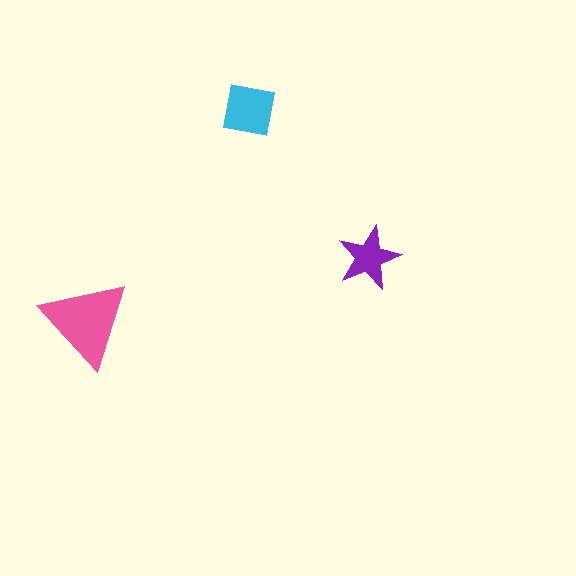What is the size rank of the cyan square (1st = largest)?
2nd.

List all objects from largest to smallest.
The pink triangle, the cyan square, the purple star.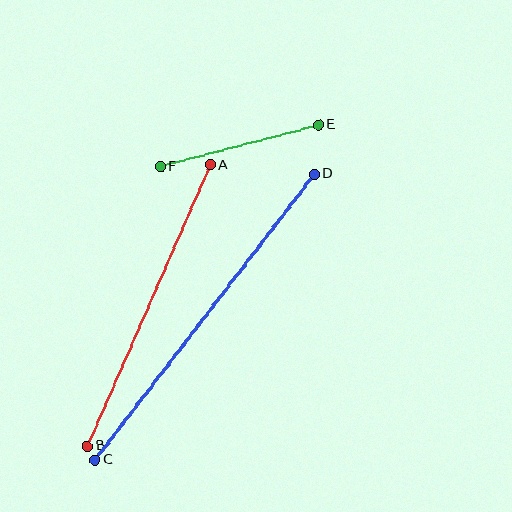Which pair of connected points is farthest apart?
Points C and D are farthest apart.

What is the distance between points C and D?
The distance is approximately 360 pixels.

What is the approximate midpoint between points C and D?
The midpoint is at approximately (205, 317) pixels.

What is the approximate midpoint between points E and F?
The midpoint is at approximately (239, 146) pixels.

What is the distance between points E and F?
The distance is approximately 163 pixels.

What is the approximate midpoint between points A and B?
The midpoint is at approximately (149, 306) pixels.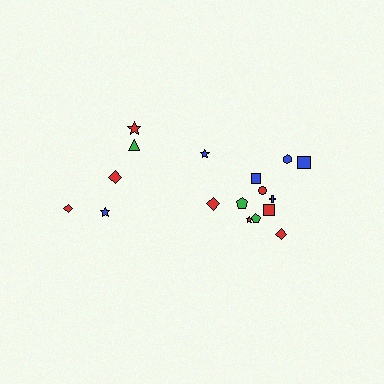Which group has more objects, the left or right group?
The right group.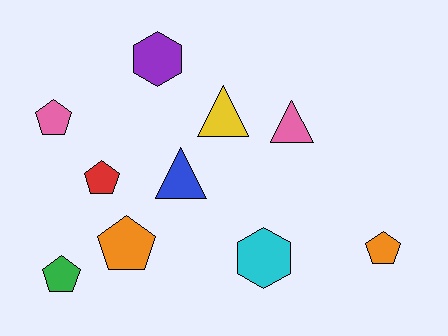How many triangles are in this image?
There are 3 triangles.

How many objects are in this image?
There are 10 objects.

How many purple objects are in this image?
There is 1 purple object.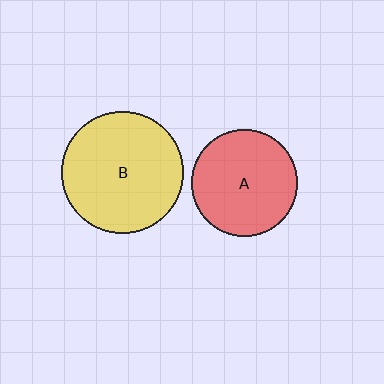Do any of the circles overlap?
No, none of the circles overlap.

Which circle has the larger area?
Circle B (yellow).